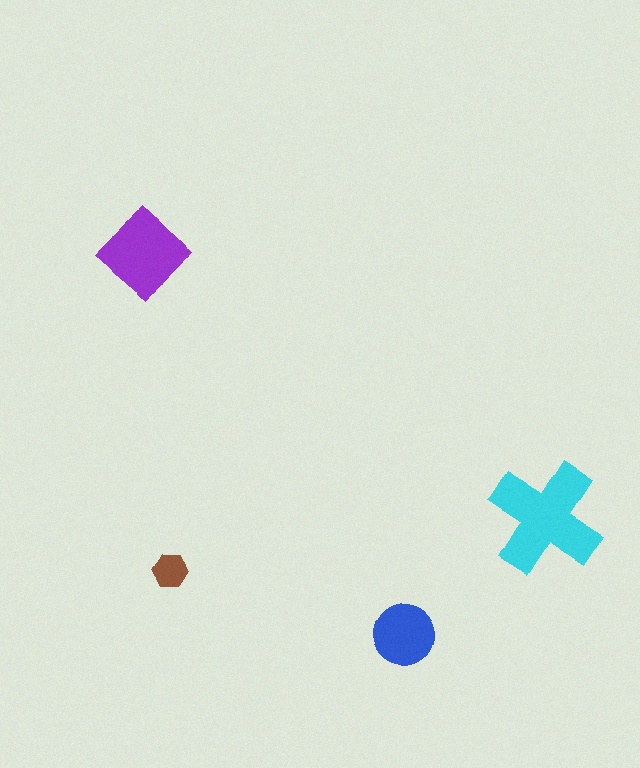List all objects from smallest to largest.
The brown hexagon, the blue circle, the purple diamond, the cyan cross.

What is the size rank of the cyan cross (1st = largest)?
1st.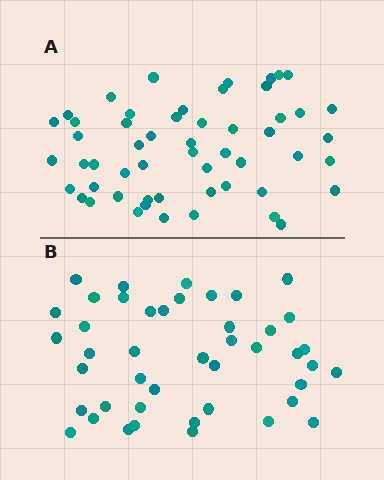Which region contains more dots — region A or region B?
Region A (the top region) has more dots.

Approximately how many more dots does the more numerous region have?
Region A has roughly 10 or so more dots than region B.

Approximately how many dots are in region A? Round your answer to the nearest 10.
About 50 dots. (The exact count is 54, which rounds to 50.)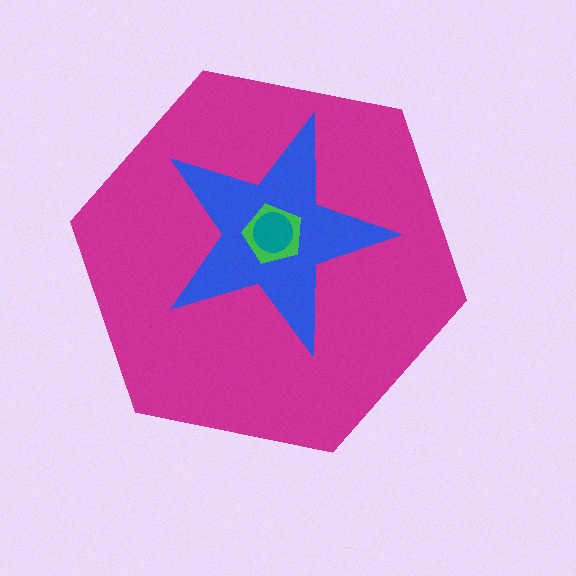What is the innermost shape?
The teal circle.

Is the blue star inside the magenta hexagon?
Yes.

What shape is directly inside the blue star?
The green pentagon.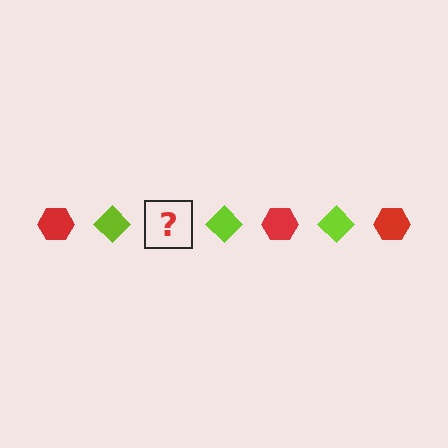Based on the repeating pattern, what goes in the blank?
The blank should be a red hexagon.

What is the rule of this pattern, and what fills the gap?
The rule is that the pattern alternates between red hexagon and lime diamond. The gap should be filled with a red hexagon.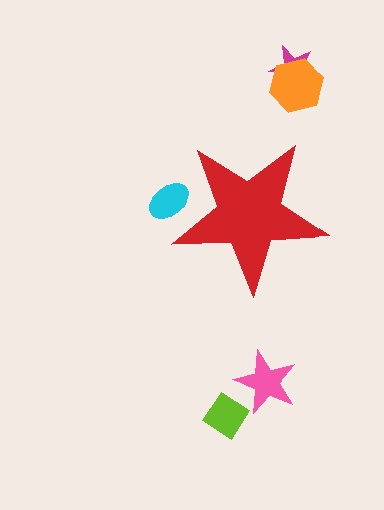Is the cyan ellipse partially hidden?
Yes, the cyan ellipse is partially hidden behind the red star.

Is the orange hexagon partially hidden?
No, the orange hexagon is fully visible.